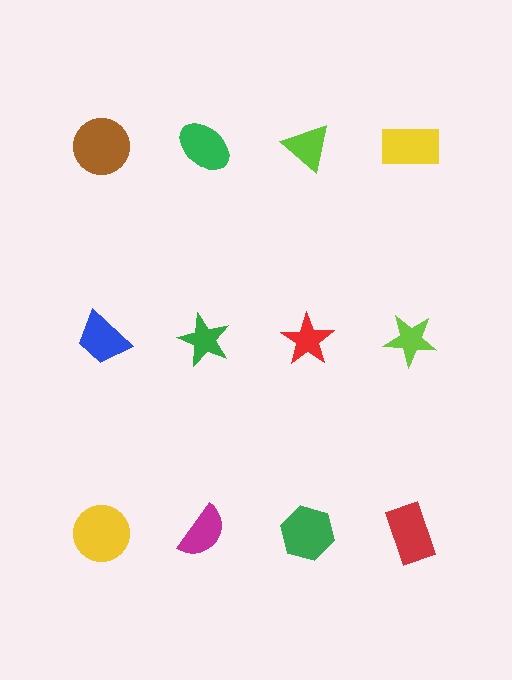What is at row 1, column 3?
A lime triangle.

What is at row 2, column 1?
A blue trapezoid.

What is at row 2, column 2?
A green star.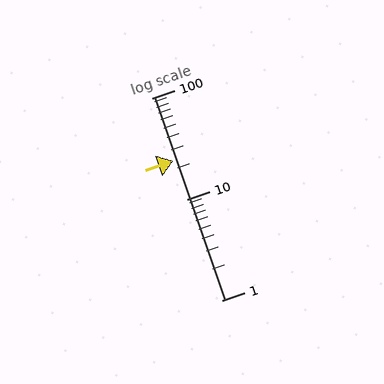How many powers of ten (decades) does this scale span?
The scale spans 2 decades, from 1 to 100.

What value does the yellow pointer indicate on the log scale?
The pointer indicates approximately 24.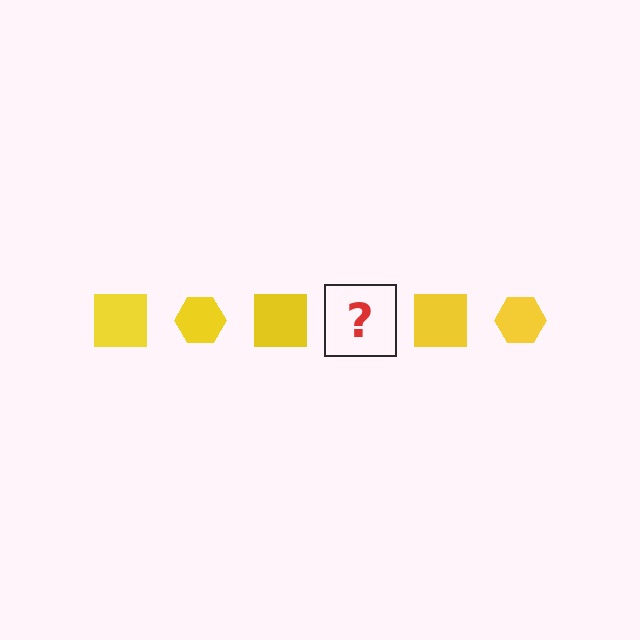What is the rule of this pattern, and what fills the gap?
The rule is that the pattern cycles through square, hexagon shapes in yellow. The gap should be filled with a yellow hexagon.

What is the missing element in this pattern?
The missing element is a yellow hexagon.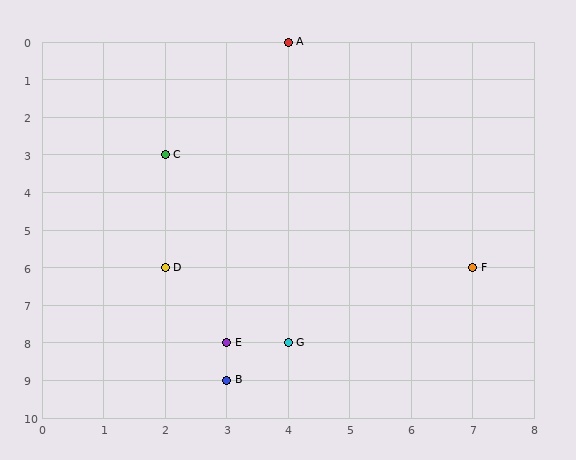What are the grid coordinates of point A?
Point A is at grid coordinates (4, 0).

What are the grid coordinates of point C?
Point C is at grid coordinates (2, 3).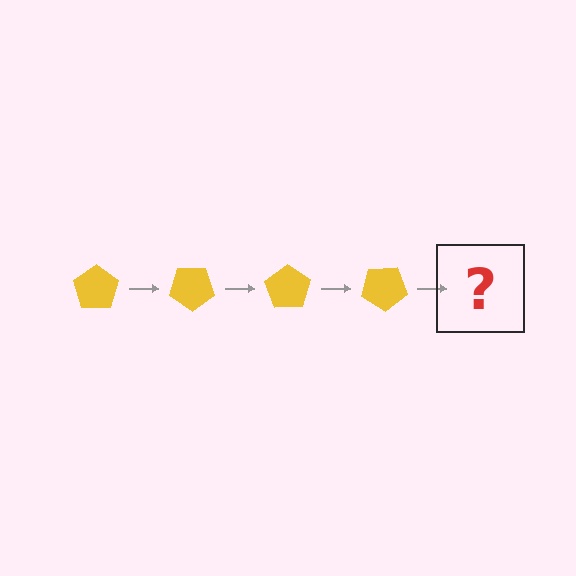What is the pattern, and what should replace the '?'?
The pattern is that the pentagon rotates 35 degrees each step. The '?' should be a yellow pentagon rotated 140 degrees.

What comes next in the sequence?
The next element should be a yellow pentagon rotated 140 degrees.